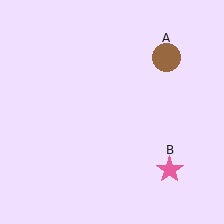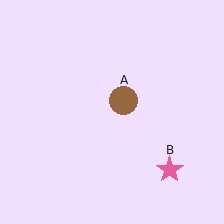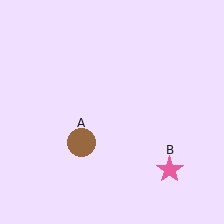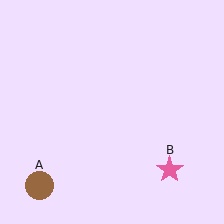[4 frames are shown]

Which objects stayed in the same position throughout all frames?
Pink star (object B) remained stationary.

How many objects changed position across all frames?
1 object changed position: brown circle (object A).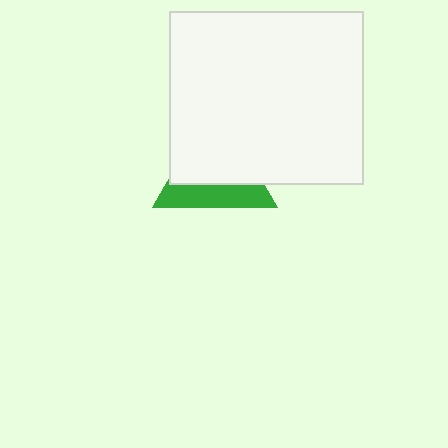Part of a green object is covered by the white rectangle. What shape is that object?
It is a triangle.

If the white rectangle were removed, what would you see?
You would see the complete green triangle.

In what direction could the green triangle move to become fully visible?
The green triangle could move down. That would shift it out from behind the white rectangle entirely.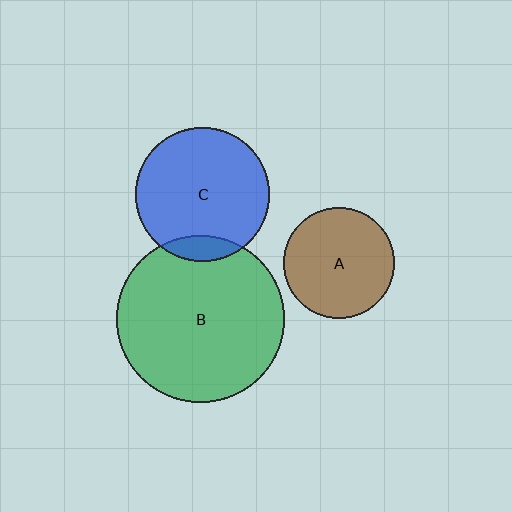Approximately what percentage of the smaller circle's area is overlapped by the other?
Approximately 10%.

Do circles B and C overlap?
Yes.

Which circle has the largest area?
Circle B (green).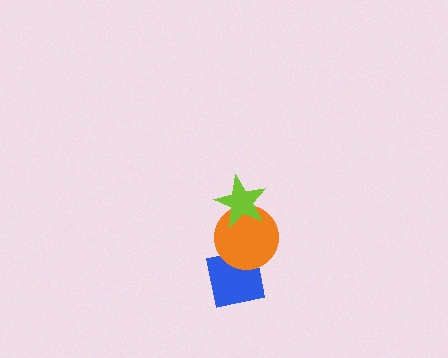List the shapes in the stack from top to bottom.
From top to bottom: the lime star, the orange circle, the blue square.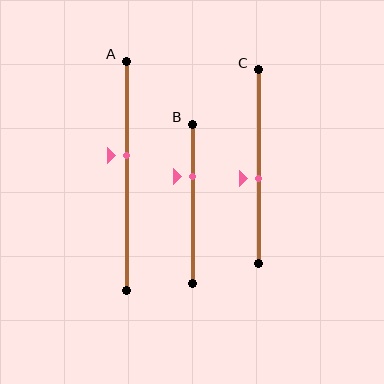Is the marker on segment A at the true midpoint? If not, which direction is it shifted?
No, the marker on segment A is shifted upward by about 9% of the segment length.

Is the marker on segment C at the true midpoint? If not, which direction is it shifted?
No, the marker on segment C is shifted downward by about 6% of the segment length.